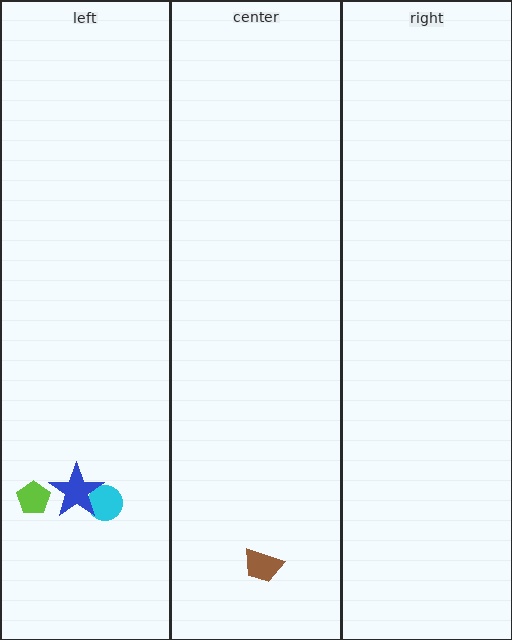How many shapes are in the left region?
3.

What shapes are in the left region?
The cyan circle, the blue star, the lime pentagon.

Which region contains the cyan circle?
The left region.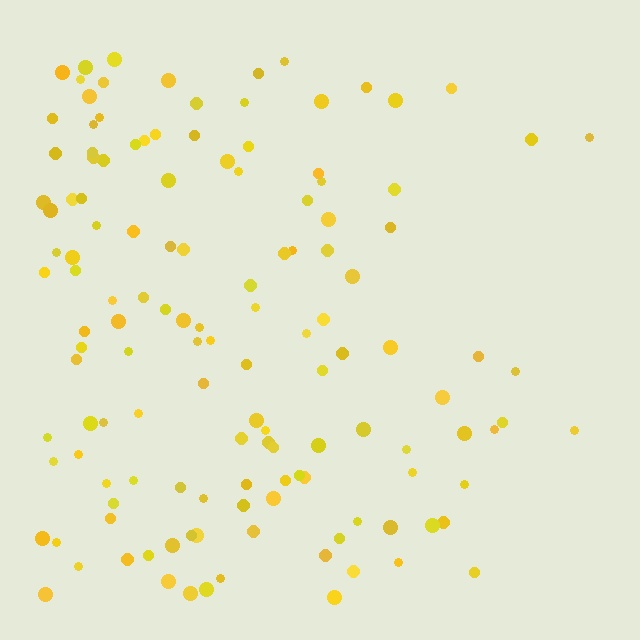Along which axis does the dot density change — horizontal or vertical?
Horizontal.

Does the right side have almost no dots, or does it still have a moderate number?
Still a moderate number, just noticeably fewer than the left.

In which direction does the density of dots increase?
From right to left, with the left side densest.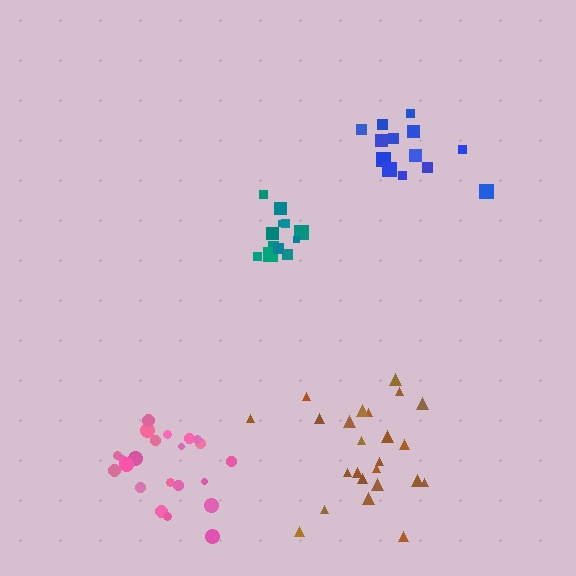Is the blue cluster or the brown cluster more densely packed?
Blue.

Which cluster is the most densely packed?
Teal.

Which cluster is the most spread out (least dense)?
Brown.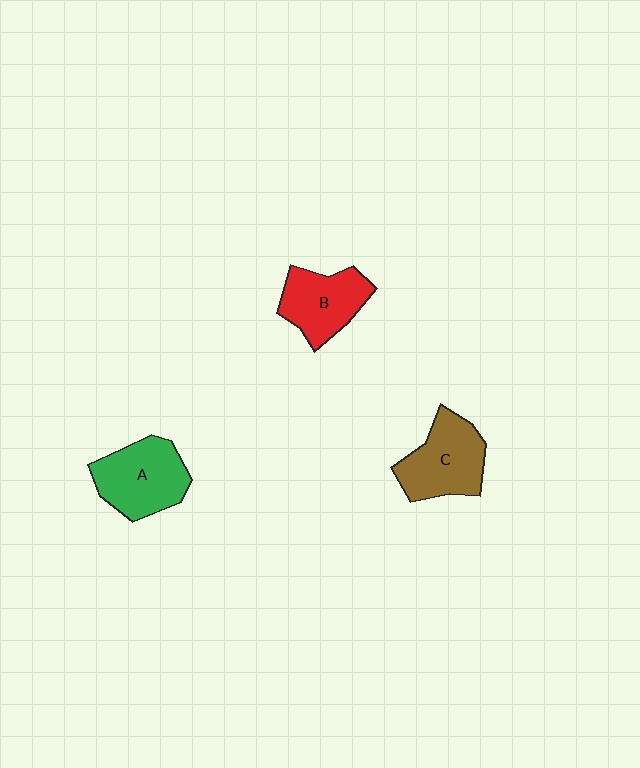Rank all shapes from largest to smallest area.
From largest to smallest: A (green), C (brown), B (red).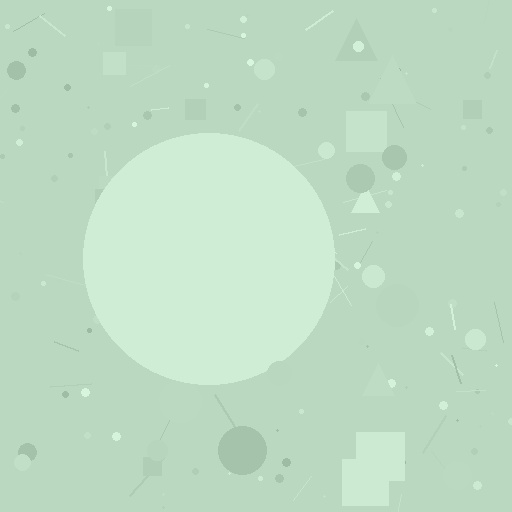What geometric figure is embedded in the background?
A circle is embedded in the background.